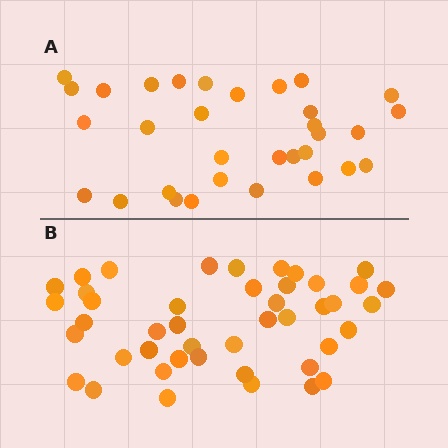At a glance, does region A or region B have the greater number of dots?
Region B (the bottom region) has more dots.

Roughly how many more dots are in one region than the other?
Region B has roughly 12 or so more dots than region A.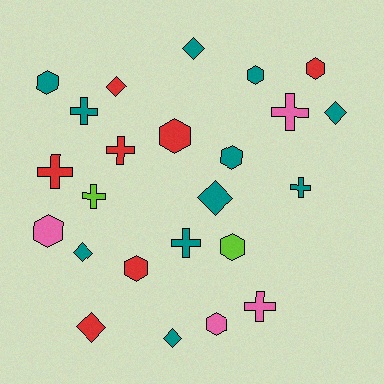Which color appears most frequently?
Teal, with 11 objects.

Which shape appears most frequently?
Hexagon, with 9 objects.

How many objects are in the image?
There are 24 objects.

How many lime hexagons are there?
There is 1 lime hexagon.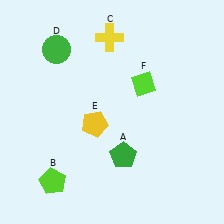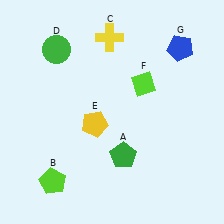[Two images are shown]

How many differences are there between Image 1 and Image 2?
There is 1 difference between the two images.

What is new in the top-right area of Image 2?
A blue pentagon (G) was added in the top-right area of Image 2.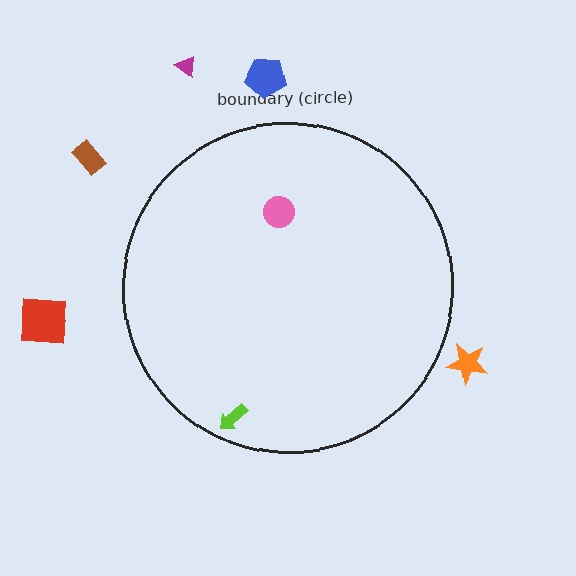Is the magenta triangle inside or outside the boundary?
Outside.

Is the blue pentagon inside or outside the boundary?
Outside.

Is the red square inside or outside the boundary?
Outside.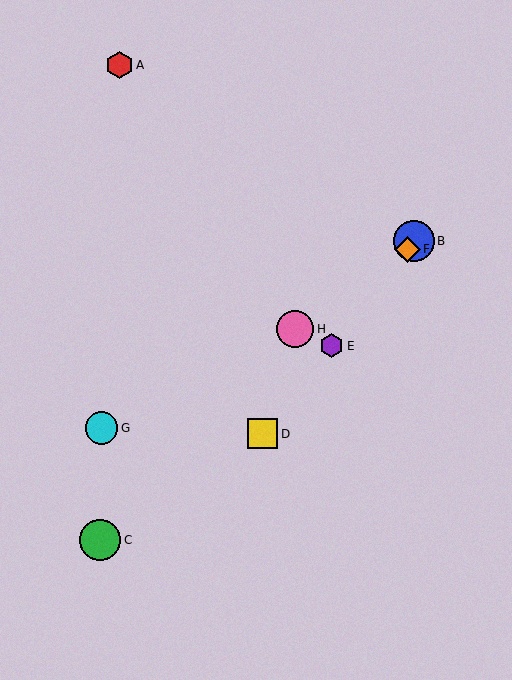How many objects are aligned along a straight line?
4 objects (B, D, E, F) are aligned along a straight line.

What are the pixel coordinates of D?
Object D is at (263, 434).